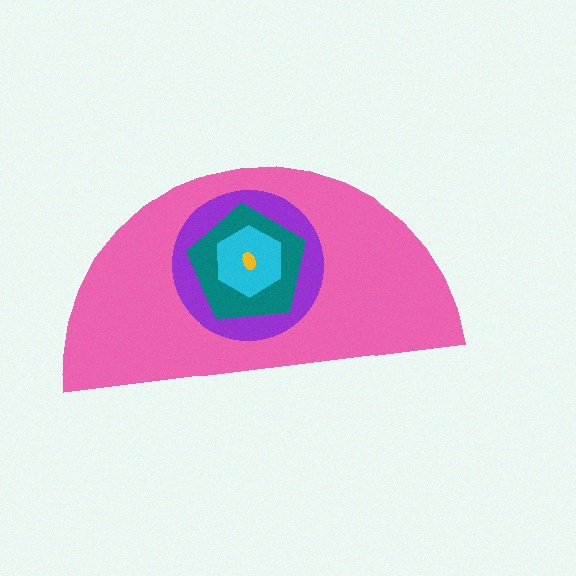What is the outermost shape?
The pink semicircle.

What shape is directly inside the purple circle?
The teal pentagon.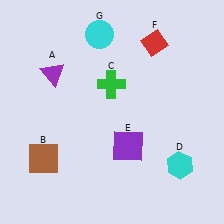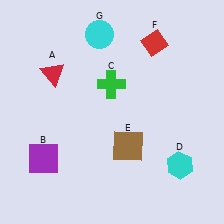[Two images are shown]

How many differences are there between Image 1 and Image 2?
There are 3 differences between the two images.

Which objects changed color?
A changed from purple to red. B changed from brown to purple. E changed from purple to brown.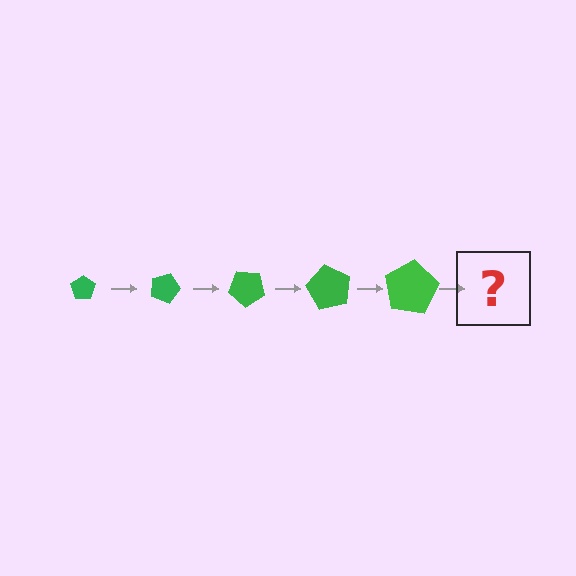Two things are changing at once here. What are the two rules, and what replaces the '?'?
The two rules are that the pentagon grows larger each step and it rotates 20 degrees each step. The '?' should be a pentagon, larger than the previous one and rotated 100 degrees from the start.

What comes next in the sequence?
The next element should be a pentagon, larger than the previous one and rotated 100 degrees from the start.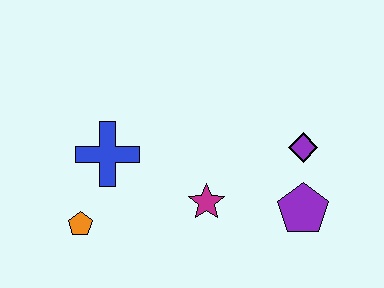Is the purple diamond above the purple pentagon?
Yes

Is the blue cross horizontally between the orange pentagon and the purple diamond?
Yes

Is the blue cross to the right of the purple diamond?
No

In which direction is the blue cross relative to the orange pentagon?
The blue cross is above the orange pentagon.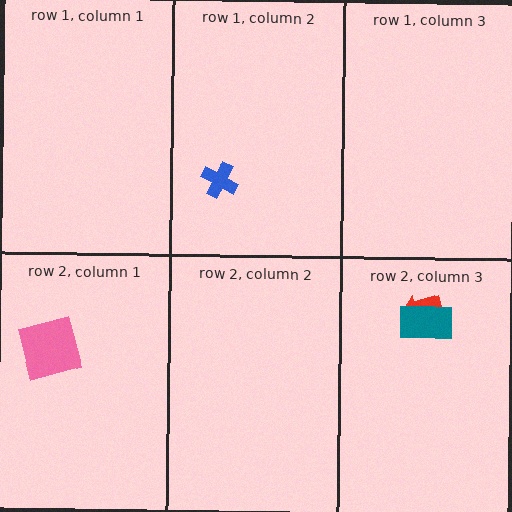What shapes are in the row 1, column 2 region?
The blue cross.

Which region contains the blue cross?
The row 1, column 2 region.